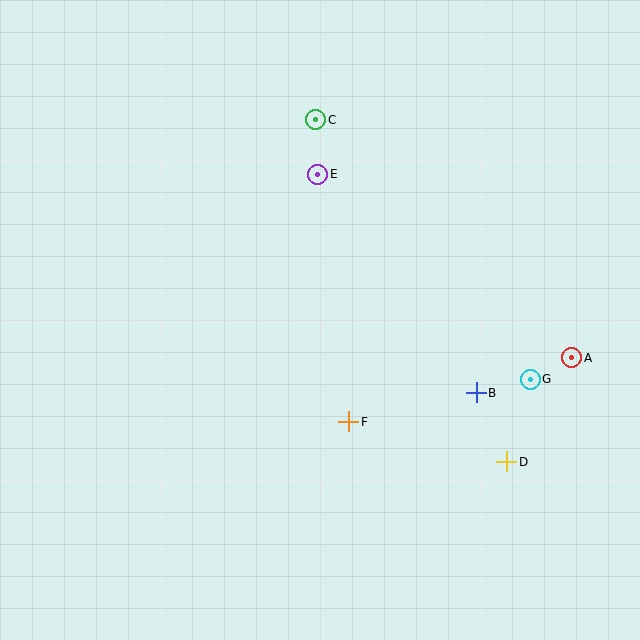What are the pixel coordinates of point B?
Point B is at (476, 393).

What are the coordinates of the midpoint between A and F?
The midpoint between A and F is at (460, 390).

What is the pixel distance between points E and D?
The distance between E and D is 344 pixels.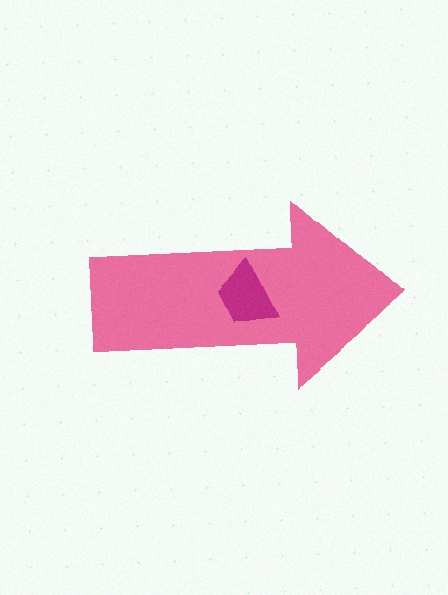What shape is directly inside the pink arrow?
The magenta trapezoid.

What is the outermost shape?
The pink arrow.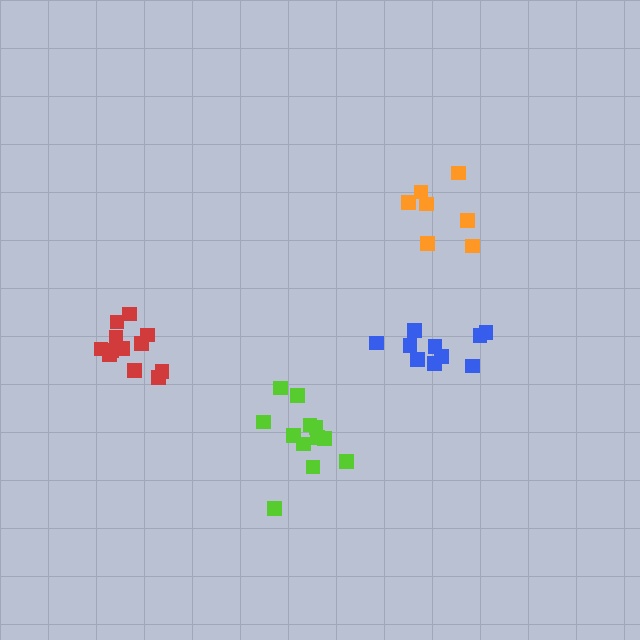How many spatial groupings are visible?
There are 4 spatial groupings.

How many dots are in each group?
Group 1: 10 dots, Group 2: 12 dots, Group 3: 12 dots, Group 4: 7 dots (41 total).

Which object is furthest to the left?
The red cluster is leftmost.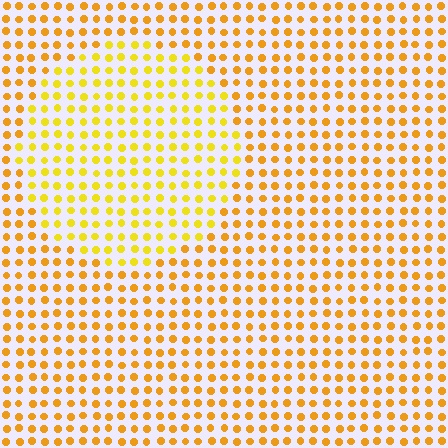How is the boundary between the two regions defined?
The boundary is defined purely by a slight shift in hue (about 20 degrees). Spacing, size, and orientation are identical on both sides.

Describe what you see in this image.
The image is filled with small orange elements in a uniform arrangement. A circle-shaped region is visible where the elements are tinted to a slightly different hue, forming a subtle color boundary.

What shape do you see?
I see a circle.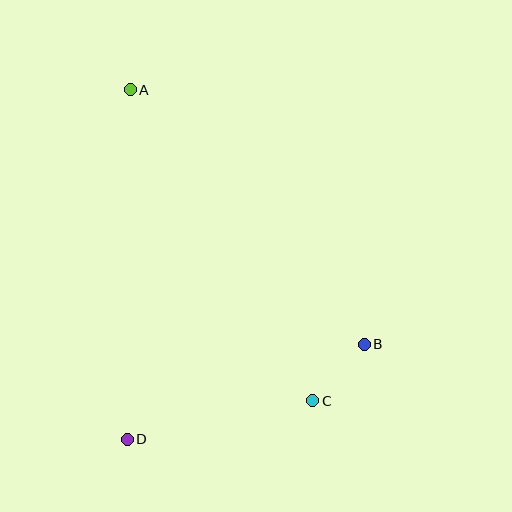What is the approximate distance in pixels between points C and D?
The distance between C and D is approximately 190 pixels.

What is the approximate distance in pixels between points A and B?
The distance between A and B is approximately 346 pixels.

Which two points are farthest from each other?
Points A and C are farthest from each other.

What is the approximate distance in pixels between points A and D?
The distance between A and D is approximately 349 pixels.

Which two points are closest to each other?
Points B and C are closest to each other.